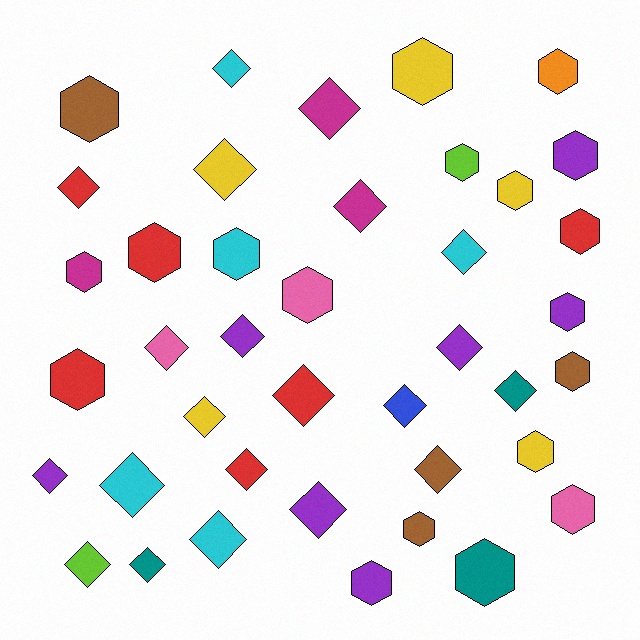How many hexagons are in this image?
There are 19 hexagons.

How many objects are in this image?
There are 40 objects.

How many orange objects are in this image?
There is 1 orange object.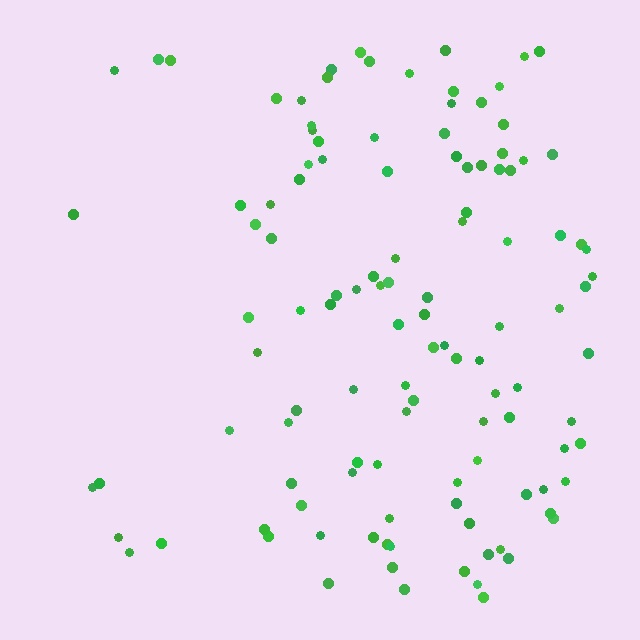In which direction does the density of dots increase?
From left to right, with the right side densest.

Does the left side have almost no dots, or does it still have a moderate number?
Still a moderate number, just noticeably fewer than the right.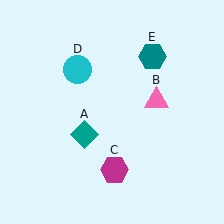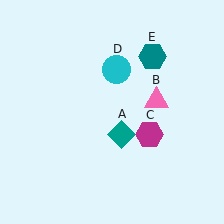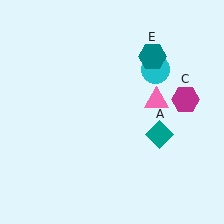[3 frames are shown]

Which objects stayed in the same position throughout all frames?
Pink triangle (object B) and teal hexagon (object E) remained stationary.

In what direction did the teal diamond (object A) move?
The teal diamond (object A) moved right.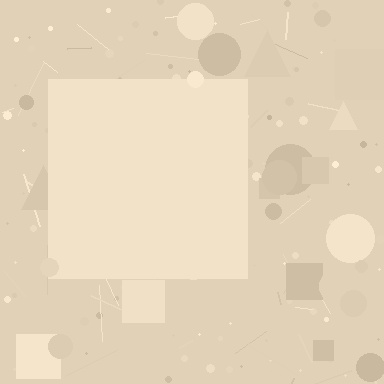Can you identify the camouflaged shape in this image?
The camouflaged shape is a square.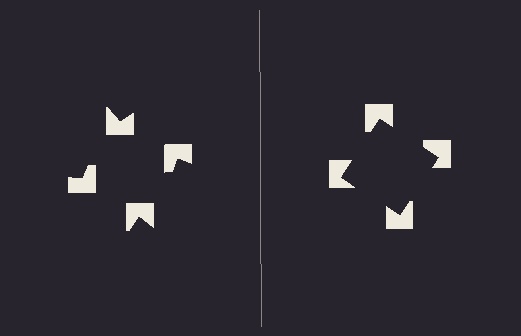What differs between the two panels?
The notched squares are positioned identically on both sides; only the wedge orientations differ. On the right they align to a square; on the left they are misaligned.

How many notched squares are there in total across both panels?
8 — 4 on each side.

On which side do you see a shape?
An illusory square appears on the right side. On the left side the wedge cuts are rotated, so no coherent shape forms.